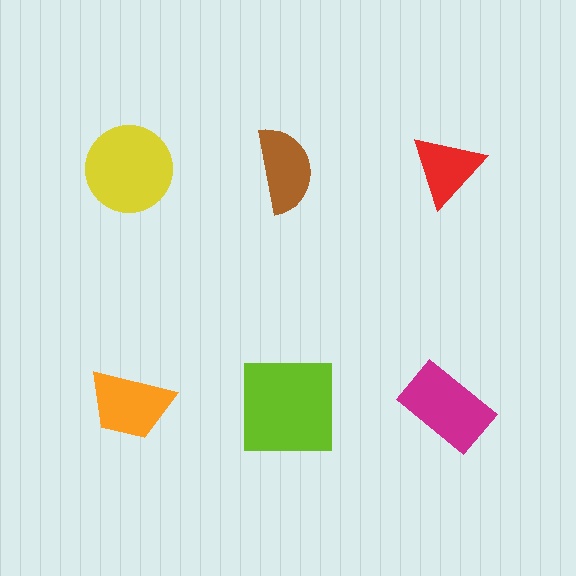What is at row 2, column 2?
A lime square.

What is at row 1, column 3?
A red triangle.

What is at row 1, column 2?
A brown semicircle.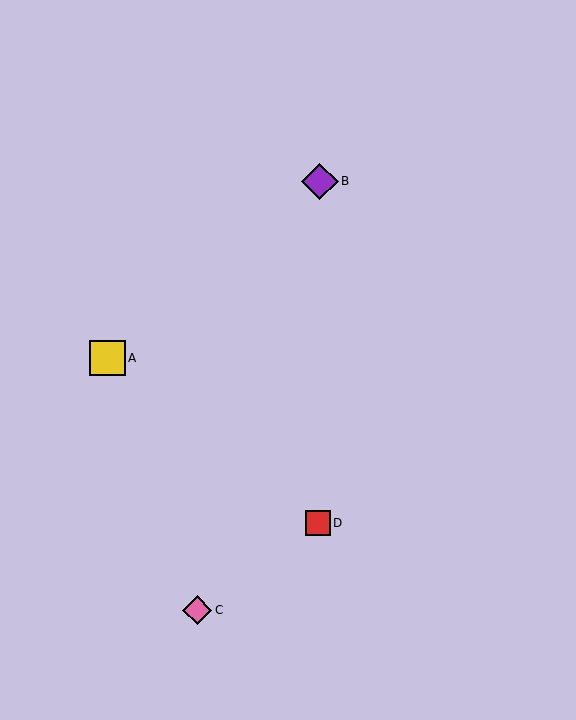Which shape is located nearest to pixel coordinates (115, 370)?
The yellow square (labeled A) at (108, 358) is nearest to that location.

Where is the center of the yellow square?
The center of the yellow square is at (108, 358).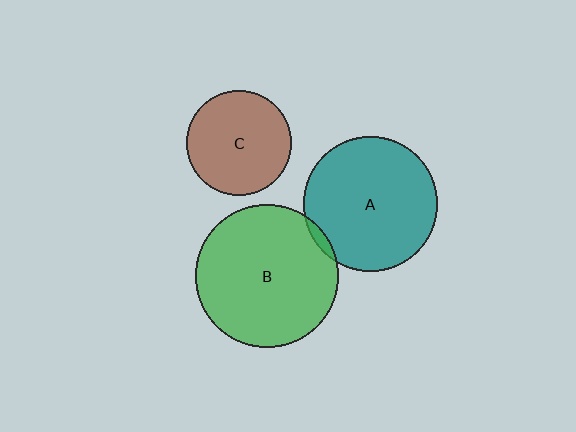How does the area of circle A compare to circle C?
Approximately 1.6 times.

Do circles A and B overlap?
Yes.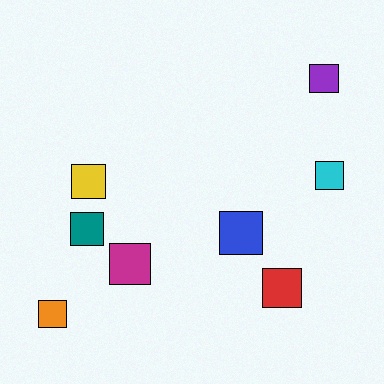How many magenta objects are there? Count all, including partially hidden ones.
There is 1 magenta object.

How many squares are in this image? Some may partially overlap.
There are 8 squares.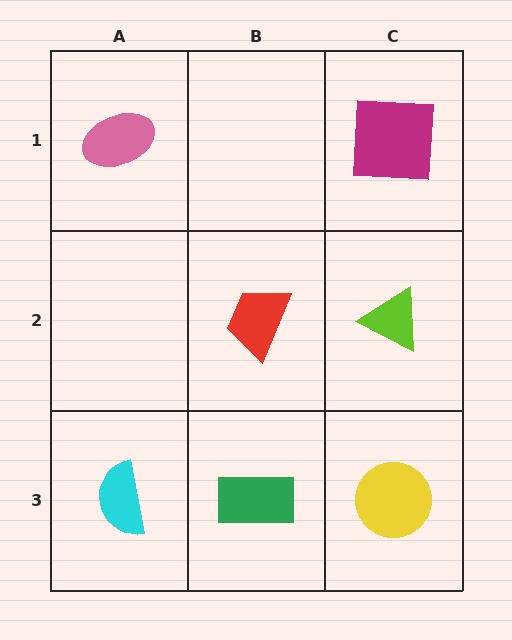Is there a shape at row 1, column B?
No, that cell is empty.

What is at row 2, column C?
A lime triangle.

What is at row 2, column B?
A red trapezoid.